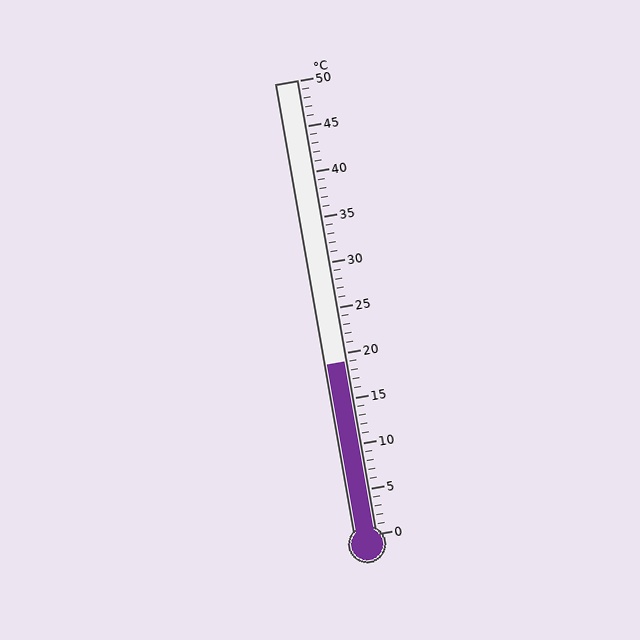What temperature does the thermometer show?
The thermometer shows approximately 19°C.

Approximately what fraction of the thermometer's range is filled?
The thermometer is filled to approximately 40% of its range.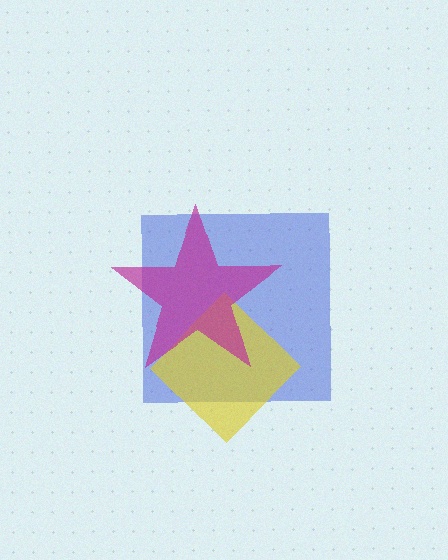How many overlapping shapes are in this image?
There are 3 overlapping shapes in the image.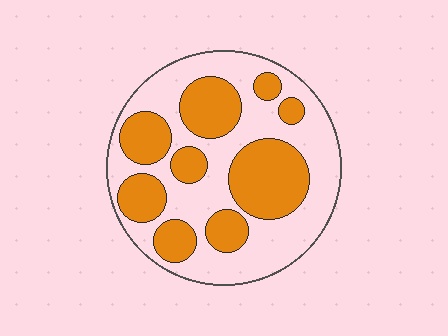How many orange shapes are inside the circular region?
9.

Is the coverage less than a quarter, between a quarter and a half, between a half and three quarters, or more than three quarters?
Between a quarter and a half.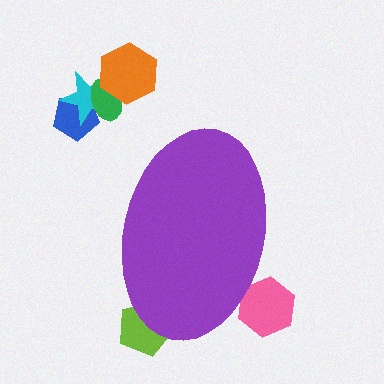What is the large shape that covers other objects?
A purple ellipse.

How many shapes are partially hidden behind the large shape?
2 shapes are partially hidden.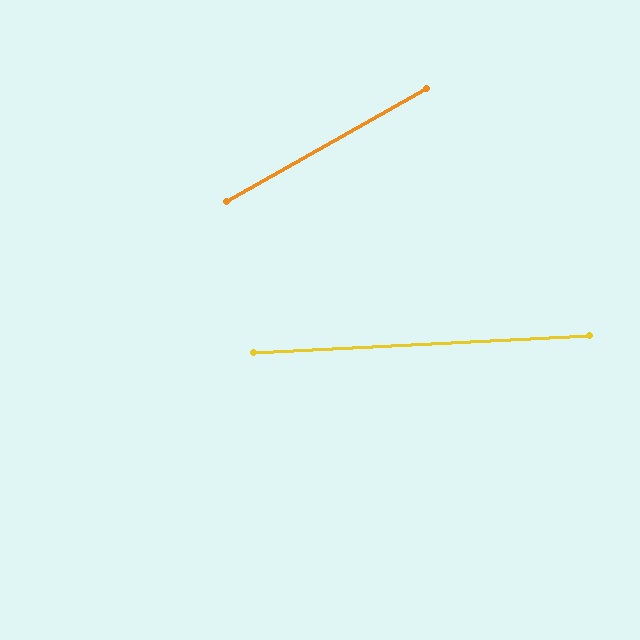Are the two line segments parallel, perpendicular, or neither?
Neither parallel nor perpendicular — they differ by about 27°.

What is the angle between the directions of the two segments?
Approximately 27 degrees.